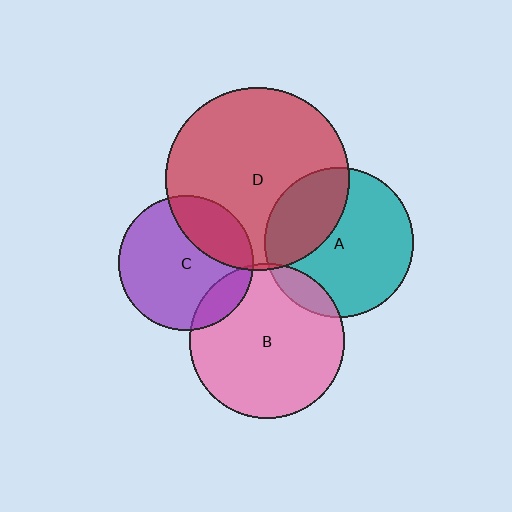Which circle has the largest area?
Circle D (red).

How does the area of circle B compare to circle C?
Approximately 1.3 times.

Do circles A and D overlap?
Yes.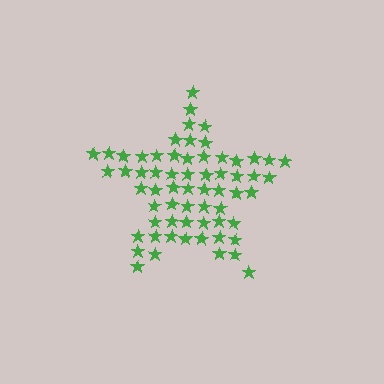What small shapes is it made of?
It is made of small stars.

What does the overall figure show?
The overall figure shows a star.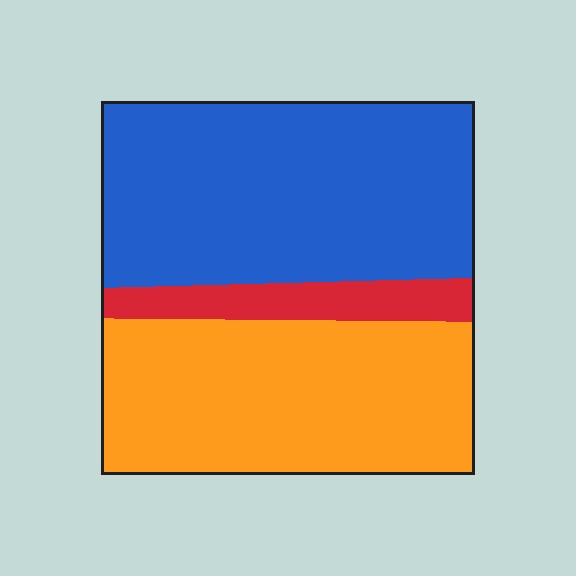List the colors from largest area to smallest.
From largest to smallest: blue, orange, red.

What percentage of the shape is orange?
Orange takes up between a quarter and a half of the shape.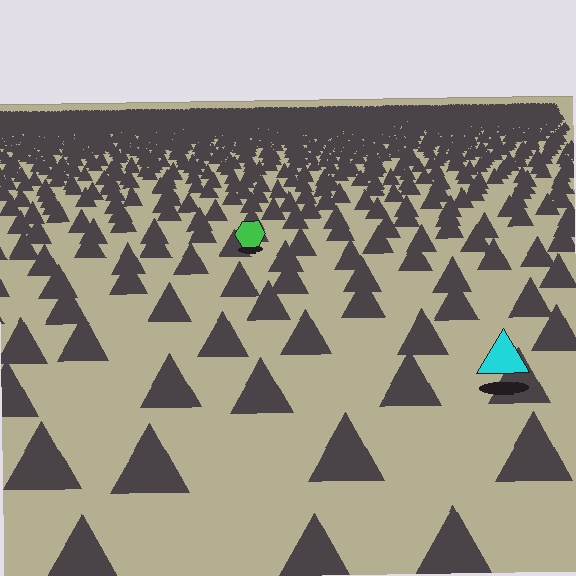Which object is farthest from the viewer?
The green hexagon is farthest from the viewer. It appears smaller and the ground texture around it is denser.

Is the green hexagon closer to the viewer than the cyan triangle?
No. The cyan triangle is closer — you can tell from the texture gradient: the ground texture is coarser near it.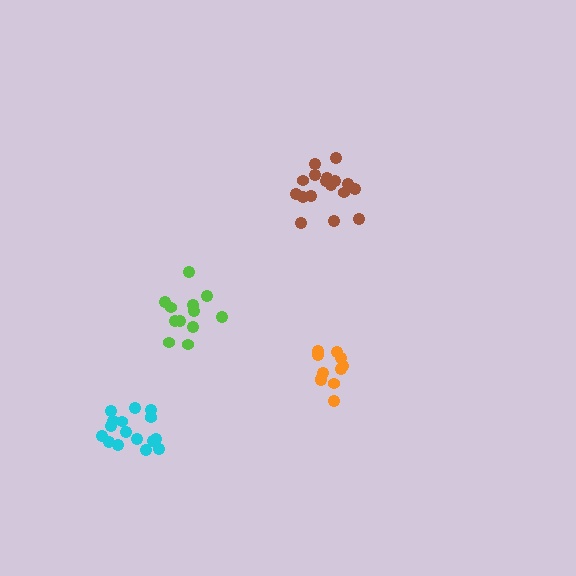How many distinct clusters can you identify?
There are 4 distinct clusters.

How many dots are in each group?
Group 1: 11 dots, Group 2: 12 dots, Group 3: 17 dots, Group 4: 16 dots (56 total).